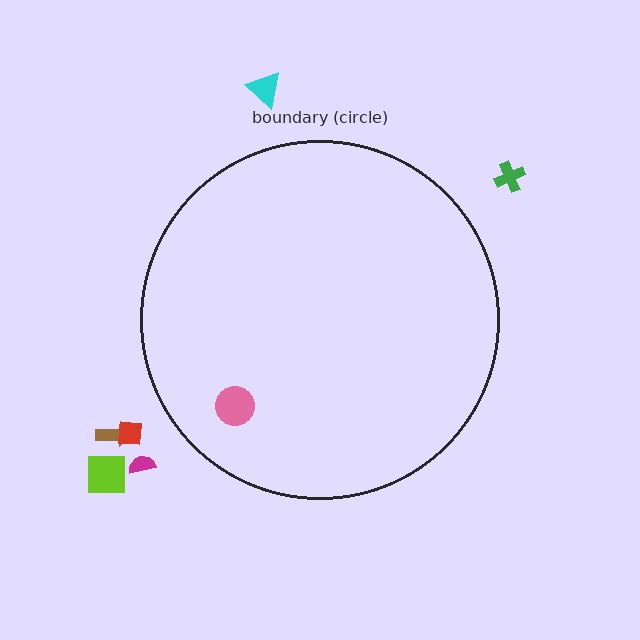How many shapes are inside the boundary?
1 inside, 6 outside.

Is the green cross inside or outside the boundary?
Outside.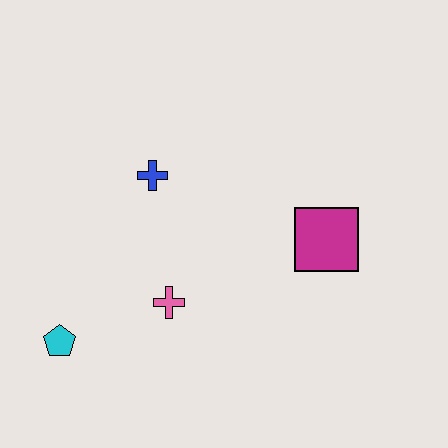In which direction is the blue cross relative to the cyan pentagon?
The blue cross is above the cyan pentagon.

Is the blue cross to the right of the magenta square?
No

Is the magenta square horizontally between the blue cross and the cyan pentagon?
No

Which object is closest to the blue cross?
The pink cross is closest to the blue cross.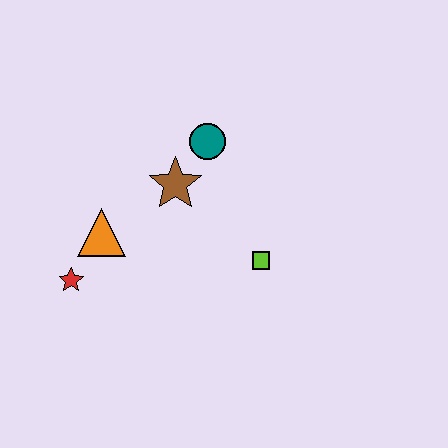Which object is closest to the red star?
The orange triangle is closest to the red star.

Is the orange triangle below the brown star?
Yes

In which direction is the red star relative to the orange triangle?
The red star is below the orange triangle.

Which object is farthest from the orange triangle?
The lime square is farthest from the orange triangle.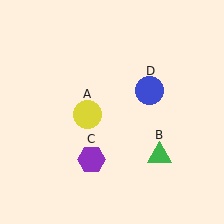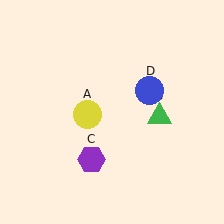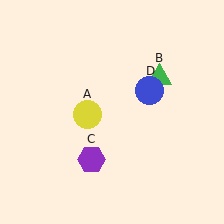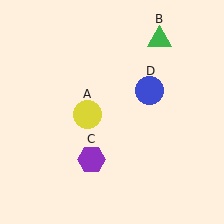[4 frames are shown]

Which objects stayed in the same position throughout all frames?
Yellow circle (object A) and purple hexagon (object C) and blue circle (object D) remained stationary.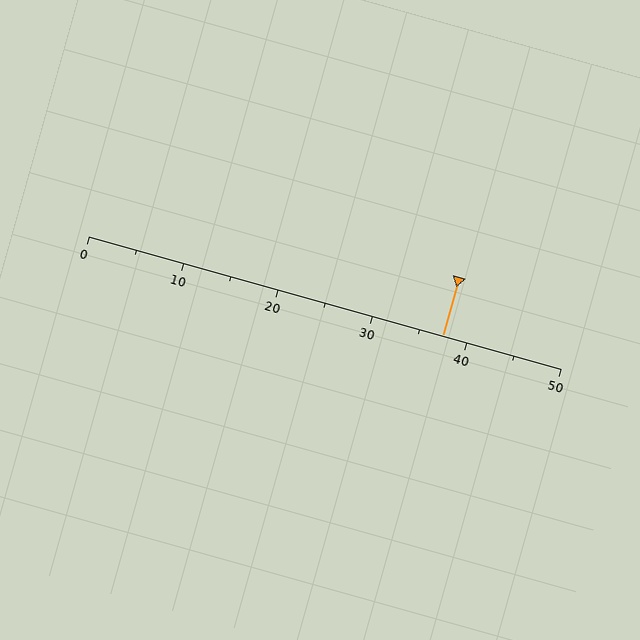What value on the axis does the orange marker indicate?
The marker indicates approximately 37.5.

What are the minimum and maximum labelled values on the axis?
The axis runs from 0 to 50.